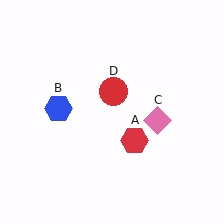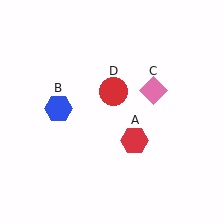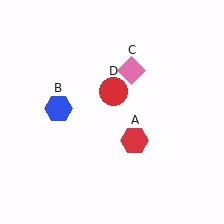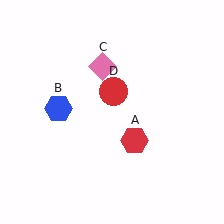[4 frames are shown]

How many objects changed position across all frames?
1 object changed position: pink diamond (object C).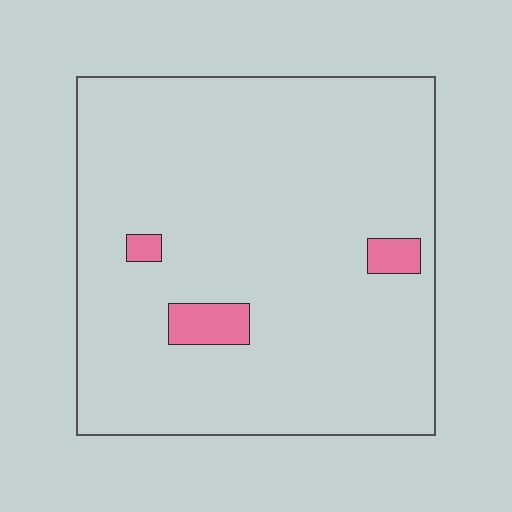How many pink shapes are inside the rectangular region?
3.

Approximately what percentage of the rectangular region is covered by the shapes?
Approximately 5%.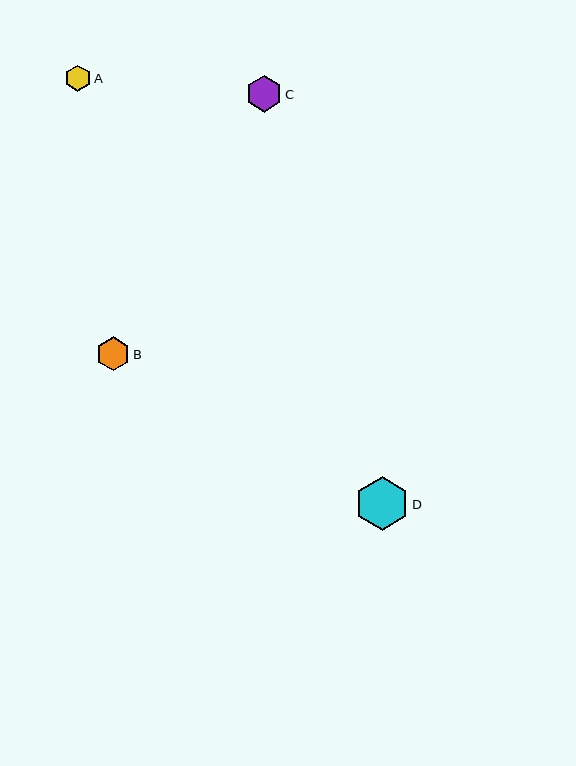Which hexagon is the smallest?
Hexagon A is the smallest with a size of approximately 26 pixels.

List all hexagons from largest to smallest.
From largest to smallest: D, C, B, A.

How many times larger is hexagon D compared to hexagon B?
Hexagon D is approximately 1.6 times the size of hexagon B.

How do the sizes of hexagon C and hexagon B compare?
Hexagon C and hexagon B are approximately the same size.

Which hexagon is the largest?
Hexagon D is the largest with a size of approximately 53 pixels.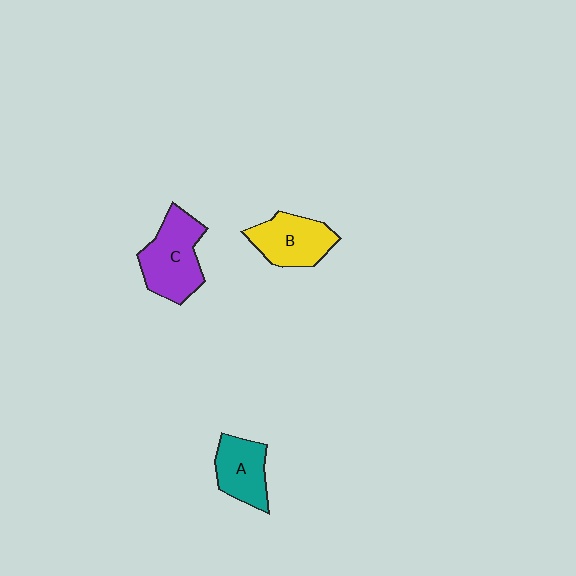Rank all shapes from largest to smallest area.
From largest to smallest: C (purple), B (yellow), A (teal).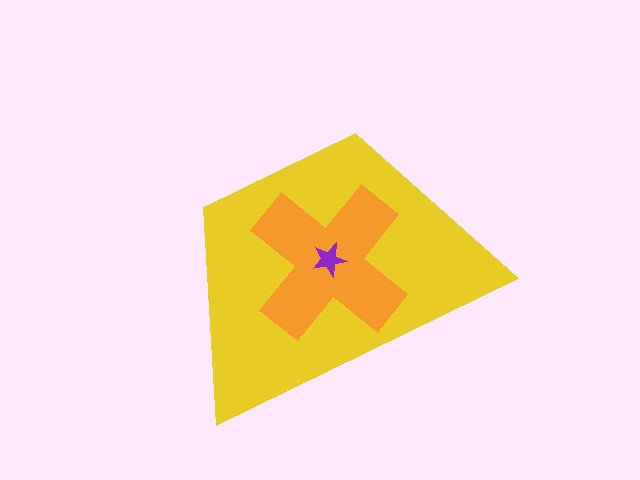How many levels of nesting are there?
3.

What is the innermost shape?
The purple star.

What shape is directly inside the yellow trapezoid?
The orange cross.